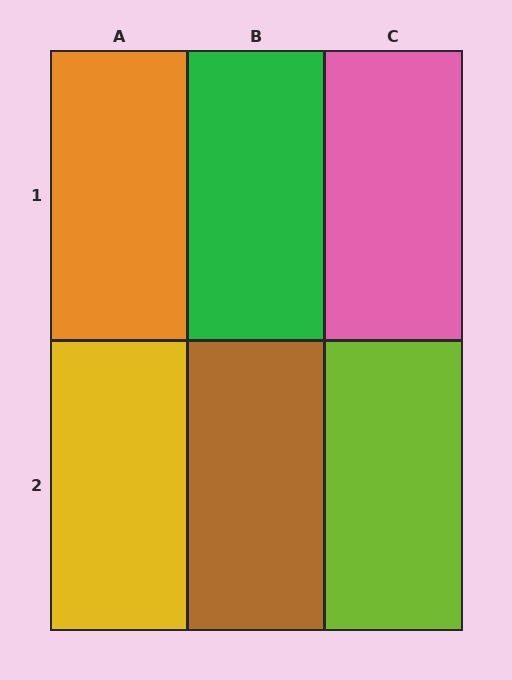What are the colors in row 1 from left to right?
Orange, green, pink.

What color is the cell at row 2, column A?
Yellow.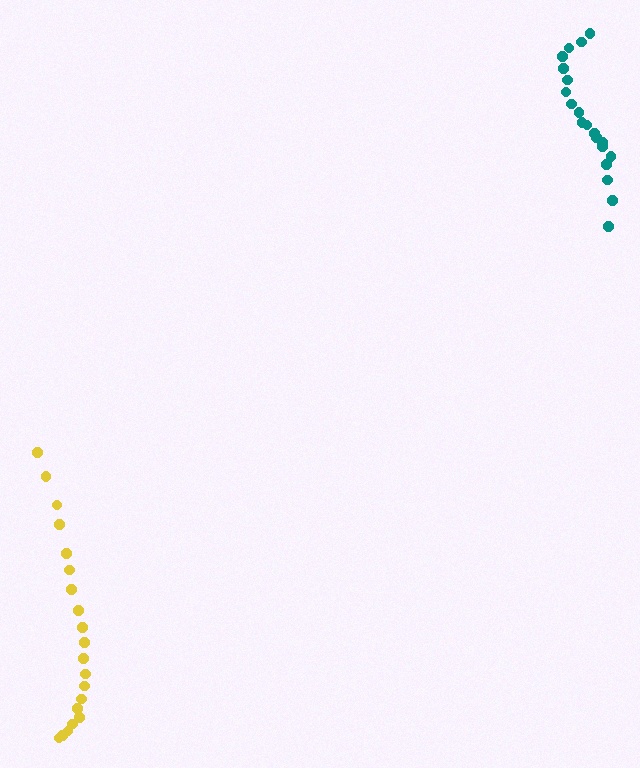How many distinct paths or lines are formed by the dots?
There are 2 distinct paths.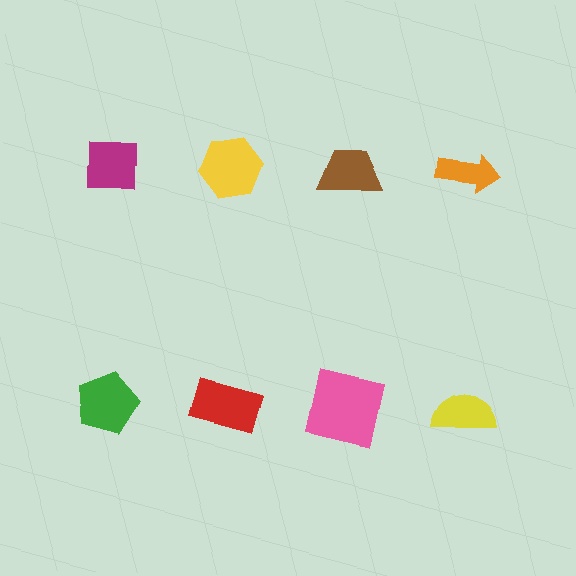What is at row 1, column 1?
A magenta square.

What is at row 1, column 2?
A yellow hexagon.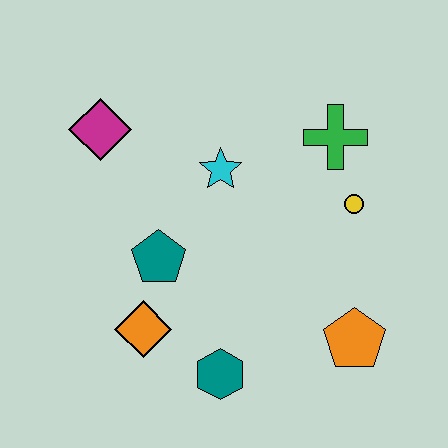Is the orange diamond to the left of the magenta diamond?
No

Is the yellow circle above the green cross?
No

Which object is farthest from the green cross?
The orange diamond is farthest from the green cross.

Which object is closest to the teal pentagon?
The orange diamond is closest to the teal pentagon.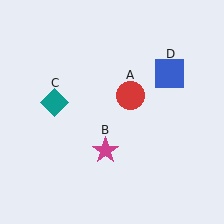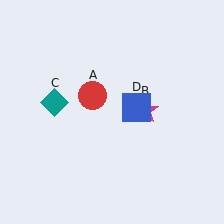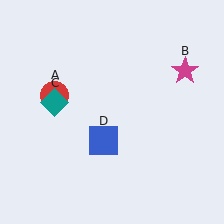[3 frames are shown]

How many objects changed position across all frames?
3 objects changed position: red circle (object A), magenta star (object B), blue square (object D).